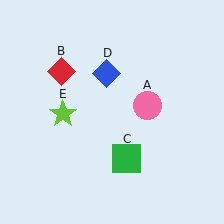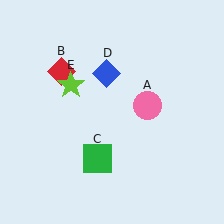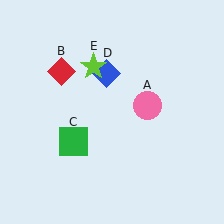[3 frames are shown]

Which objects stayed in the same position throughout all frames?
Pink circle (object A) and red diamond (object B) and blue diamond (object D) remained stationary.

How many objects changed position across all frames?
2 objects changed position: green square (object C), lime star (object E).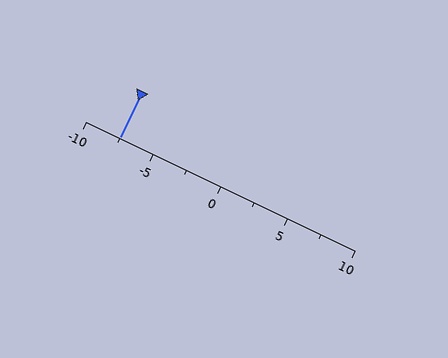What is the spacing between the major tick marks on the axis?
The major ticks are spaced 5 apart.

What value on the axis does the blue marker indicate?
The marker indicates approximately -7.5.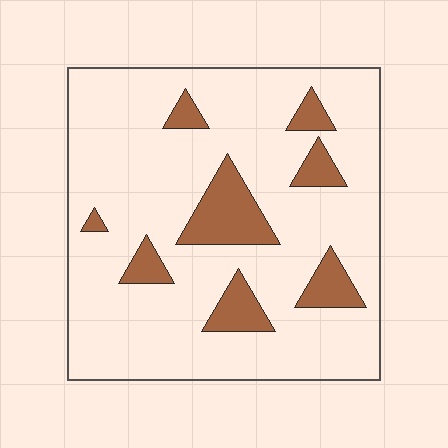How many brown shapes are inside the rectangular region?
8.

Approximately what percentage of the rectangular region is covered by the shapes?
Approximately 15%.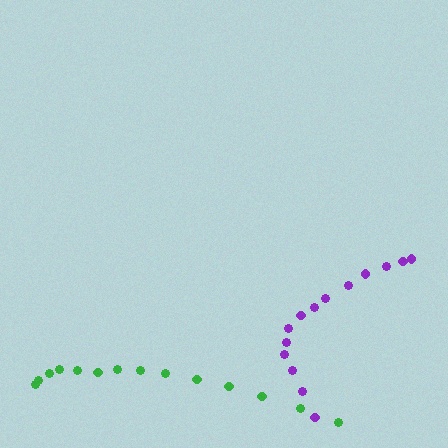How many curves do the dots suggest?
There are 2 distinct paths.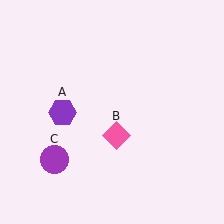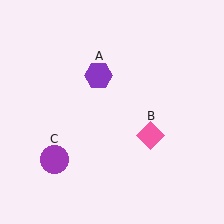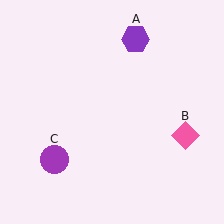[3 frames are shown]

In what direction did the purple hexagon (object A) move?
The purple hexagon (object A) moved up and to the right.